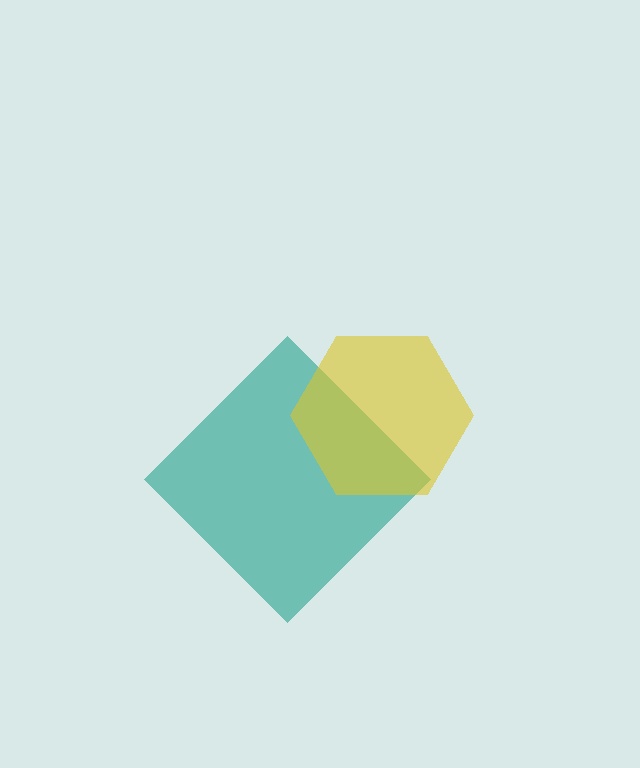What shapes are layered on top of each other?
The layered shapes are: a teal diamond, a yellow hexagon.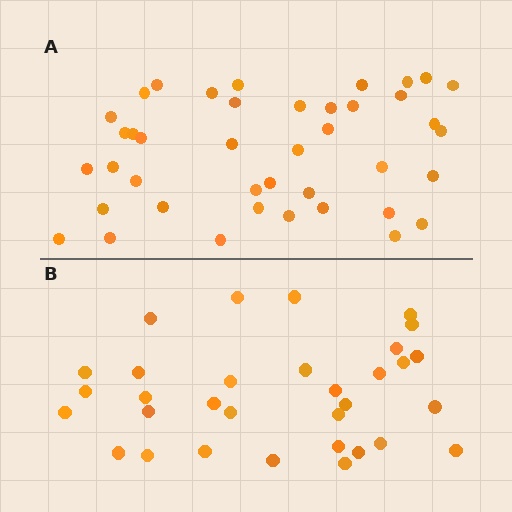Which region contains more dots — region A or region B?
Region A (the top region) has more dots.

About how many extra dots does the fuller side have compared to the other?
Region A has roughly 8 or so more dots than region B.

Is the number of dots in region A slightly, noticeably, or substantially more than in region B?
Region A has noticeably more, but not dramatically so. The ratio is roughly 1.3 to 1.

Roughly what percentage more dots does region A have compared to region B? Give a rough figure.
About 30% more.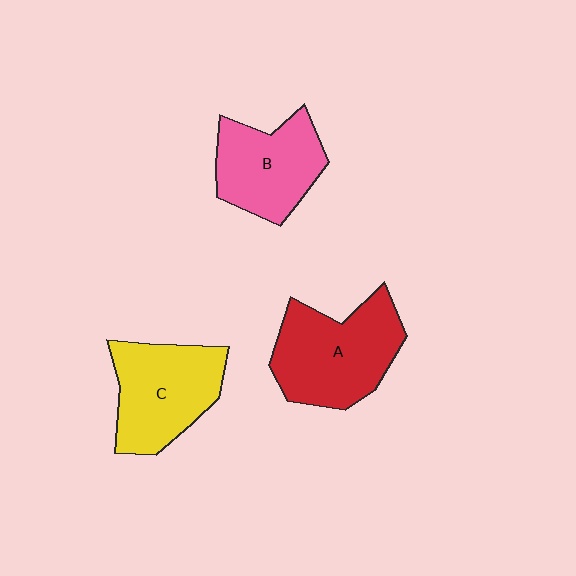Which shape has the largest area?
Shape A (red).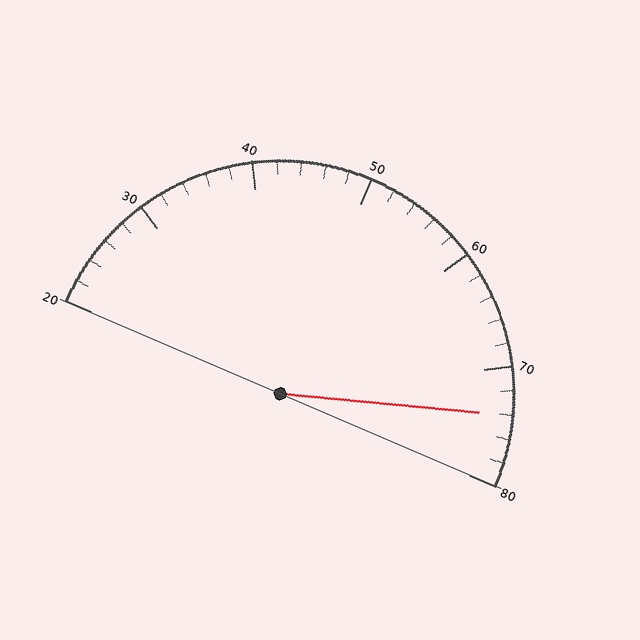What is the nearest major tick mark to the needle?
The nearest major tick mark is 70.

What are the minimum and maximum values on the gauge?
The gauge ranges from 20 to 80.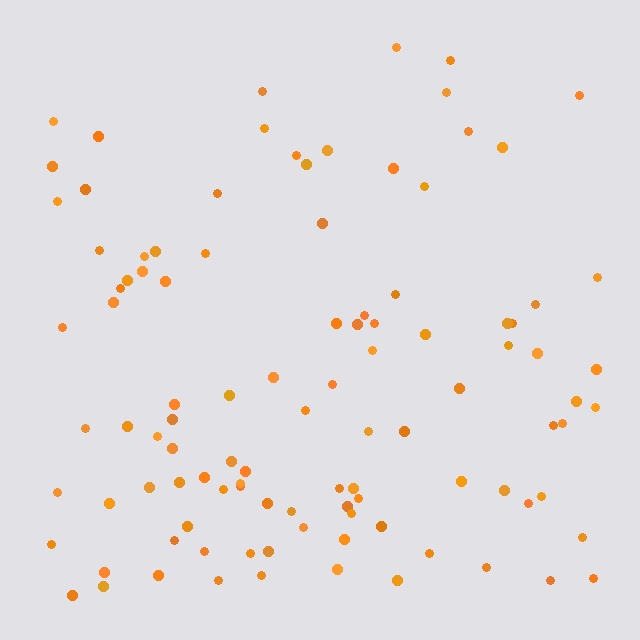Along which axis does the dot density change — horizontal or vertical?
Vertical.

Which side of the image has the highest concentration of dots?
The bottom.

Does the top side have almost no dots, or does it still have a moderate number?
Still a moderate number, just noticeably fewer than the bottom.